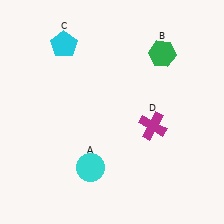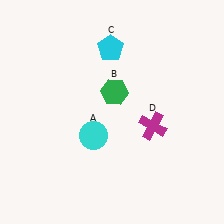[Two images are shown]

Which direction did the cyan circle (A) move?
The cyan circle (A) moved up.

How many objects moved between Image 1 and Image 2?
3 objects moved between the two images.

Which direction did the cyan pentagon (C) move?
The cyan pentagon (C) moved right.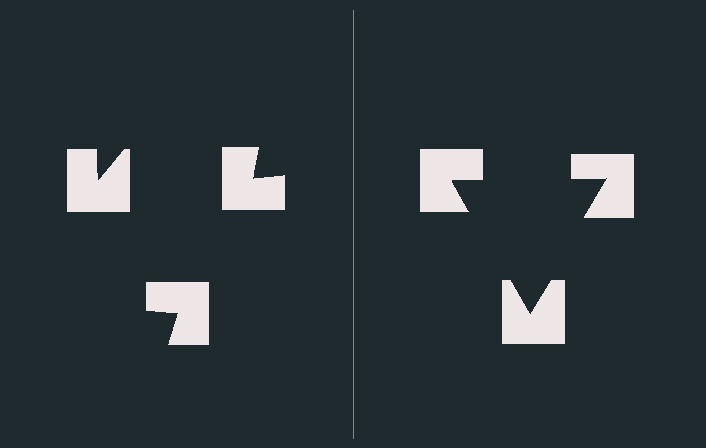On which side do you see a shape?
An illusory triangle appears on the right side. On the left side the wedge cuts are rotated, so no coherent shape forms.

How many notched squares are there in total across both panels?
6 — 3 on each side.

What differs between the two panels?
The notched squares are positioned identically on both sides; only the wedge orientations differ. On the right they align to a triangle; on the left they are misaligned.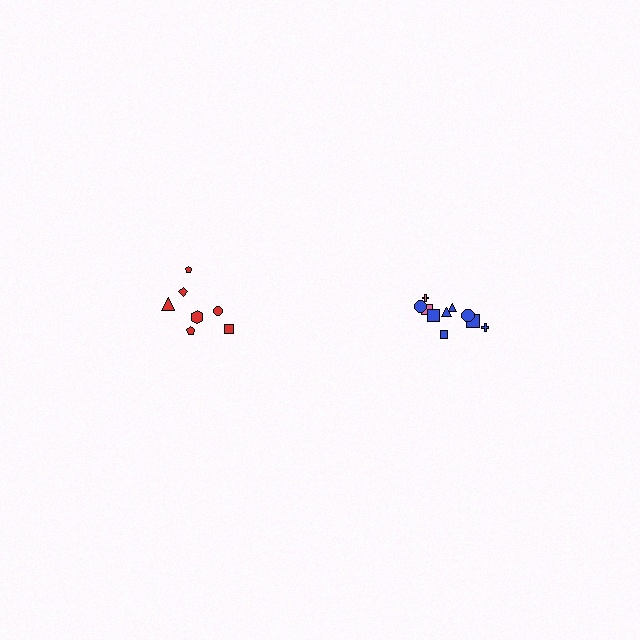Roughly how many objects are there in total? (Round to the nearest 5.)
Roughly 15 objects in total.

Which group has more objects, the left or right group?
The right group.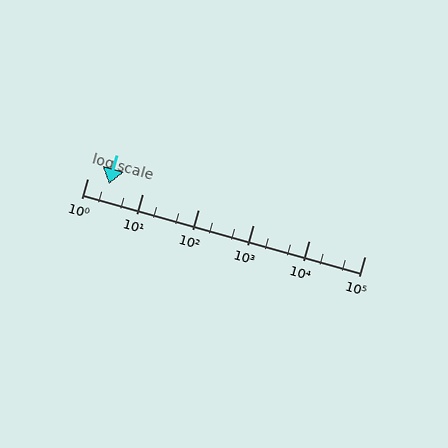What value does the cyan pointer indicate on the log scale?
The pointer indicates approximately 2.5.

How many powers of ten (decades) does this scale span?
The scale spans 5 decades, from 1 to 100000.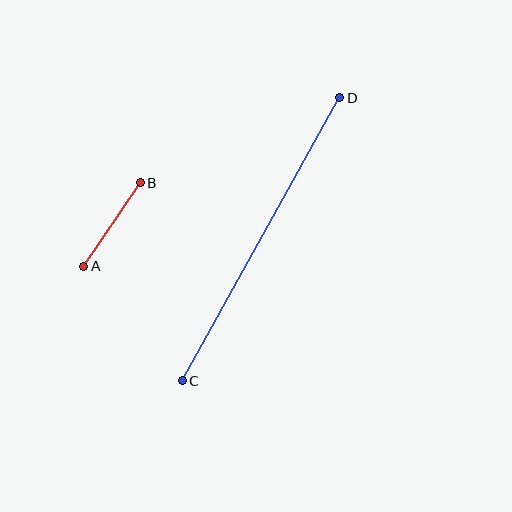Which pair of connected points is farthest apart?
Points C and D are farthest apart.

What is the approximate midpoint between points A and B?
The midpoint is at approximately (112, 224) pixels.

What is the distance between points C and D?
The distance is approximately 324 pixels.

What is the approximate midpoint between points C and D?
The midpoint is at approximately (261, 239) pixels.